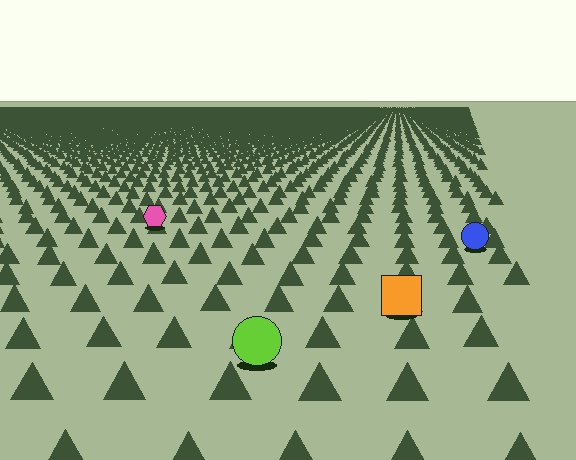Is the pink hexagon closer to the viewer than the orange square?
No. The orange square is closer — you can tell from the texture gradient: the ground texture is coarser near it.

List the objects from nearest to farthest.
From nearest to farthest: the lime circle, the orange square, the blue circle, the pink hexagon.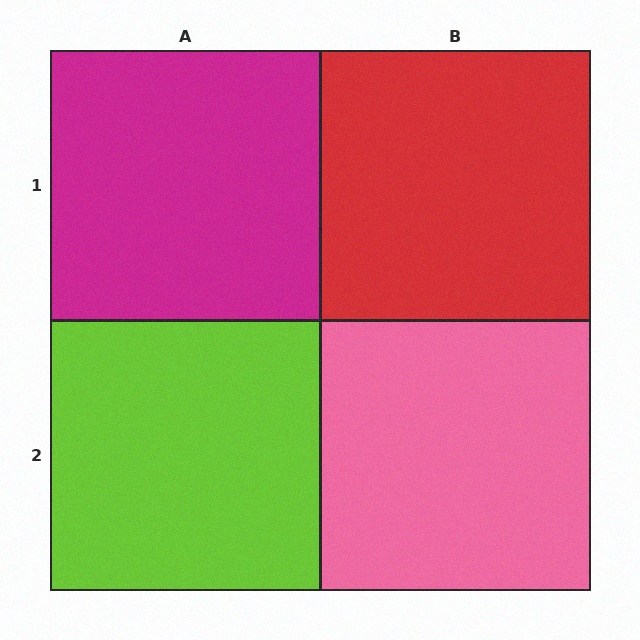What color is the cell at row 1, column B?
Red.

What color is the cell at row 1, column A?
Magenta.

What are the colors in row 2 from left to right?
Lime, pink.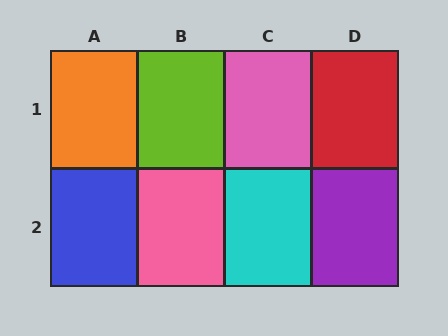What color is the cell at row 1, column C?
Pink.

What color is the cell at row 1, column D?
Red.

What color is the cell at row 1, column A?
Orange.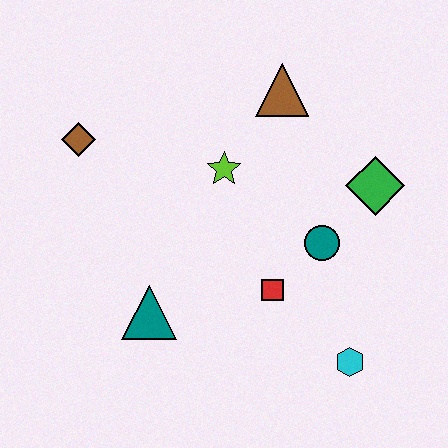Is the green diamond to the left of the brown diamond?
No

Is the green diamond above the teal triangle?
Yes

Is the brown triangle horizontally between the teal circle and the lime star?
Yes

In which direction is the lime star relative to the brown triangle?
The lime star is below the brown triangle.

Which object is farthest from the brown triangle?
The cyan hexagon is farthest from the brown triangle.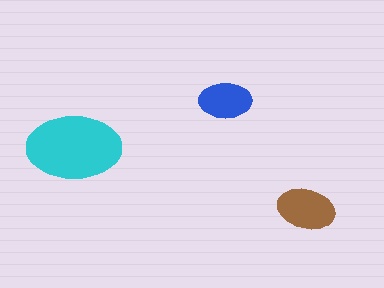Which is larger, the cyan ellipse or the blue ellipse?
The cyan one.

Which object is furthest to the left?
The cyan ellipse is leftmost.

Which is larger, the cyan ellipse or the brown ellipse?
The cyan one.